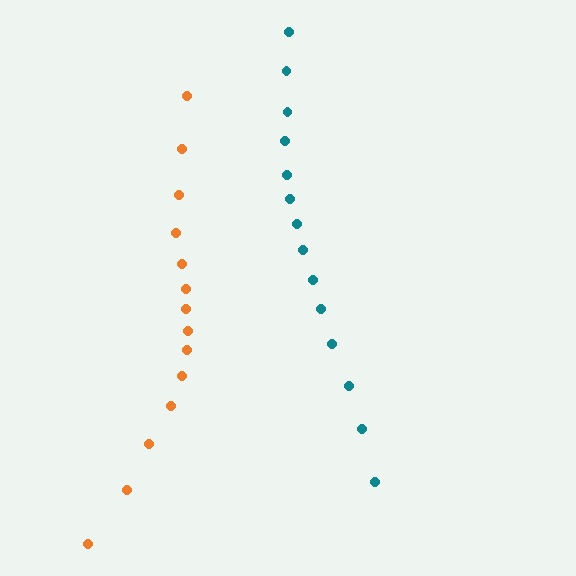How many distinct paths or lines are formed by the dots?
There are 2 distinct paths.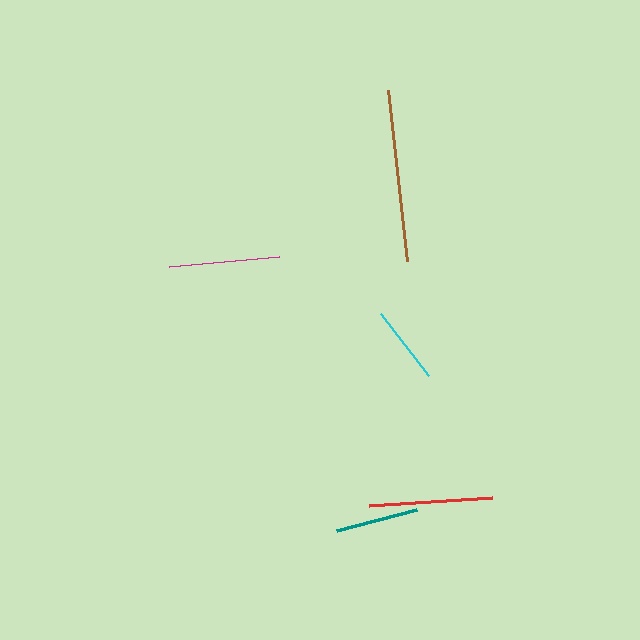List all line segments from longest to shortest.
From longest to shortest: brown, red, magenta, teal, cyan.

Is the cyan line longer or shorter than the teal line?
The teal line is longer than the cyan line.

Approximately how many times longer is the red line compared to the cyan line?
The red line is approximately 1.6 times the length of the cyan line.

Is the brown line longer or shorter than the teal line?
The brown line is longer than the teal line.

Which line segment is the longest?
The brown line is the longest at approximately 172 pixels.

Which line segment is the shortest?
The cyan line is the shortest at approximately 79 pixels.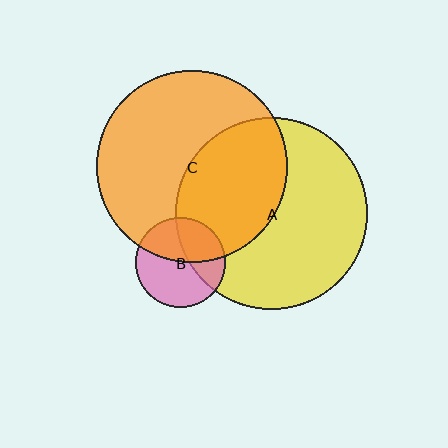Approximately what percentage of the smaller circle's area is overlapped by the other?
Approximately 35%.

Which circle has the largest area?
Circle C (orange).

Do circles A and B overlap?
Yes.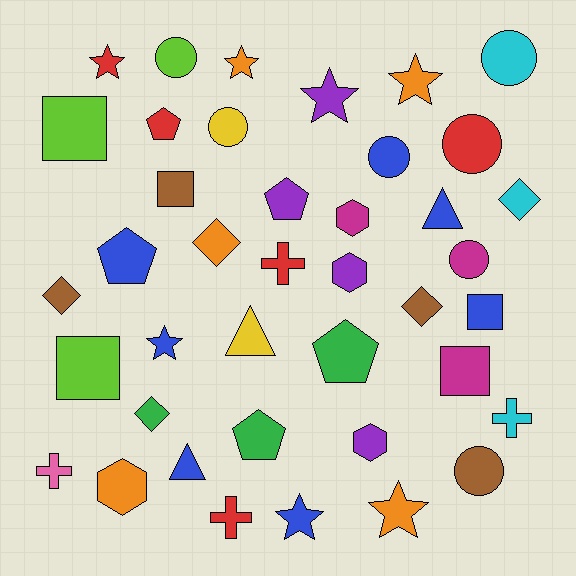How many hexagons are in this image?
There are 4 hexagons.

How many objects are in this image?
There are 40 objects.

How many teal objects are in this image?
There are no teal objects.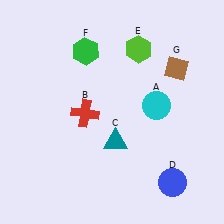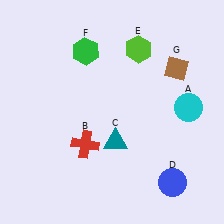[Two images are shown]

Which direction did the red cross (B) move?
The red cross (B) moved down.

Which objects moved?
The objects that moved are: the cyan circle (A), the red cross (B).